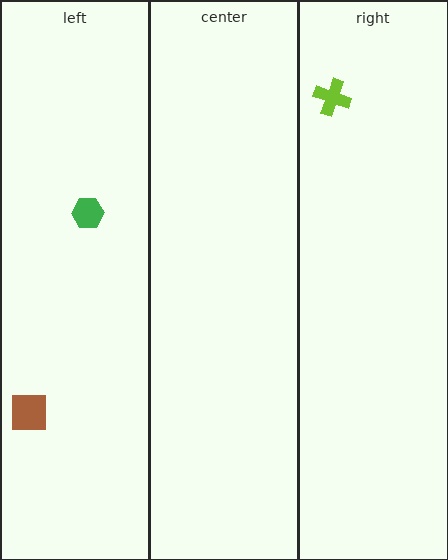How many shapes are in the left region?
2.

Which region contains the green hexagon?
The left region.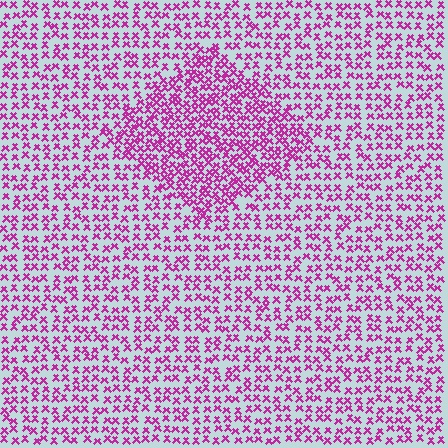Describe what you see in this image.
The image contains small magenta elements arranged at two different densities. A diamond-shaped region is visible where the elements are more densely packed than the surrounding area.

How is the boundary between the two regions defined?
The boundary is defined by a change in element density (approximately 1.8x ratio). All elements are the same color, size, and shape.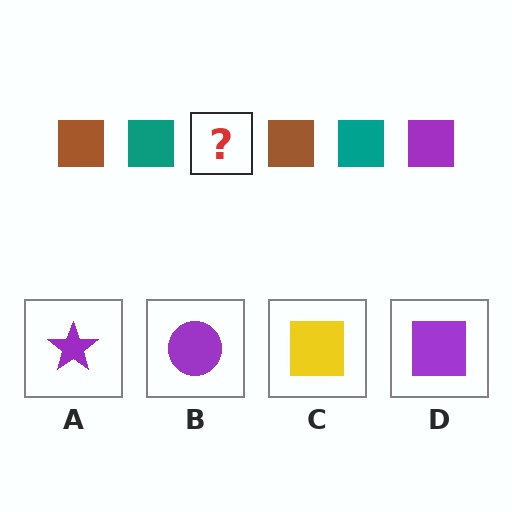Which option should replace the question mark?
Option D.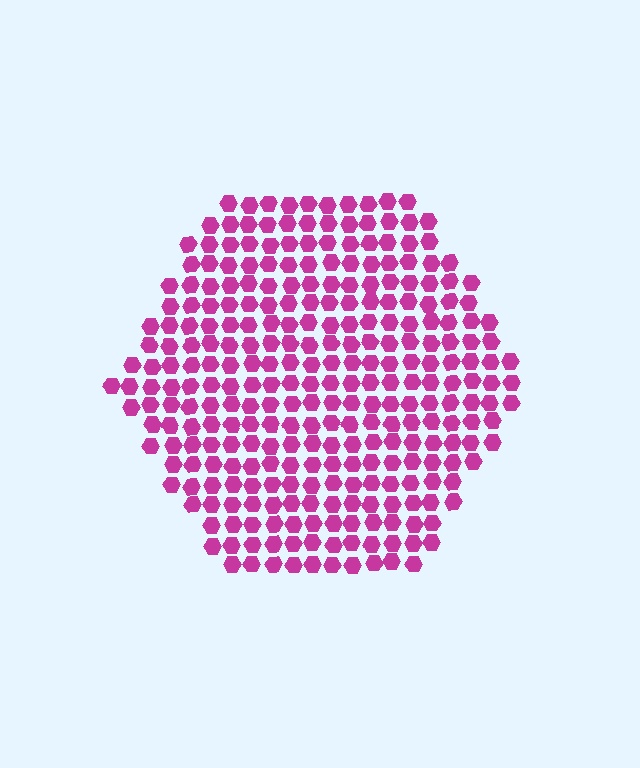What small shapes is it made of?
It is made of small hexagons.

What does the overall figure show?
The overall figure shows a hexagon.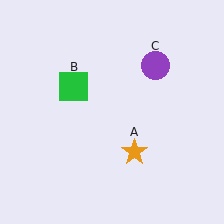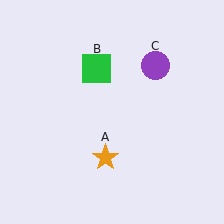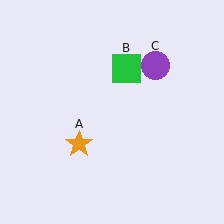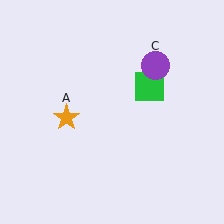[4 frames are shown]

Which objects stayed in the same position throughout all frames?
Purple circle (object C) remained stationary.